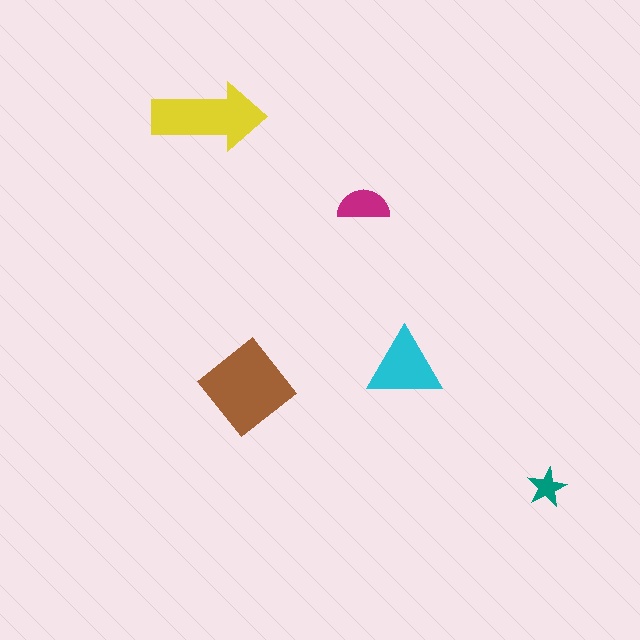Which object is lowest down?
The teal star is bottommost.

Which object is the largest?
The brown diamond.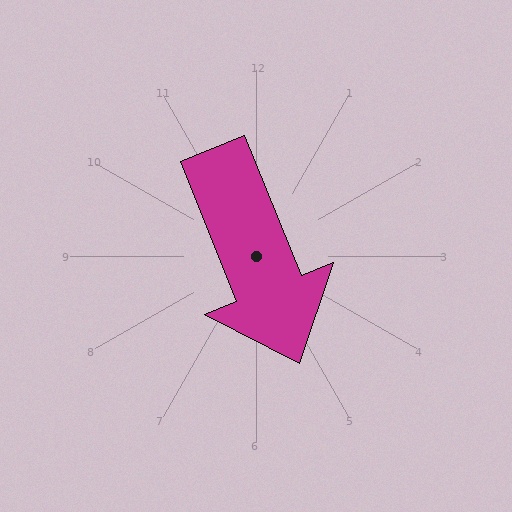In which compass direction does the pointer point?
South.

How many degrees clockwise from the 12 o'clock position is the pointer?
Approximately 158 degrees.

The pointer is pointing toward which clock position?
Roughly 5 o'clock.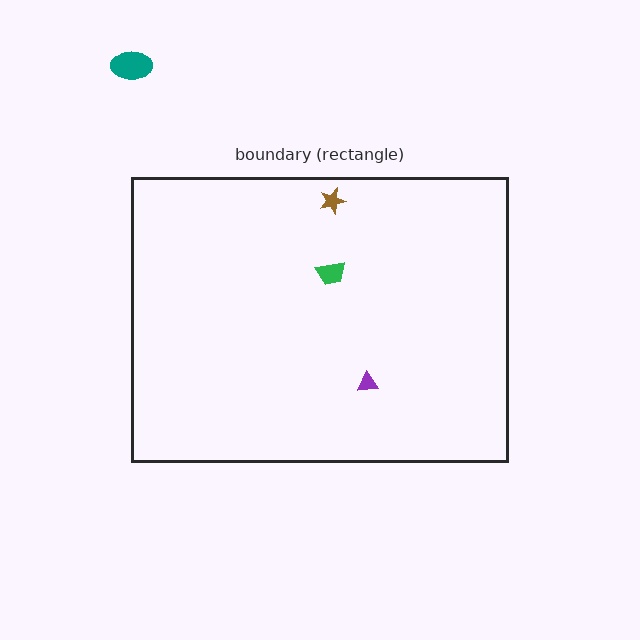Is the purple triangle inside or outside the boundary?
Inside.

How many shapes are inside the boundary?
3 inside, 1 outside.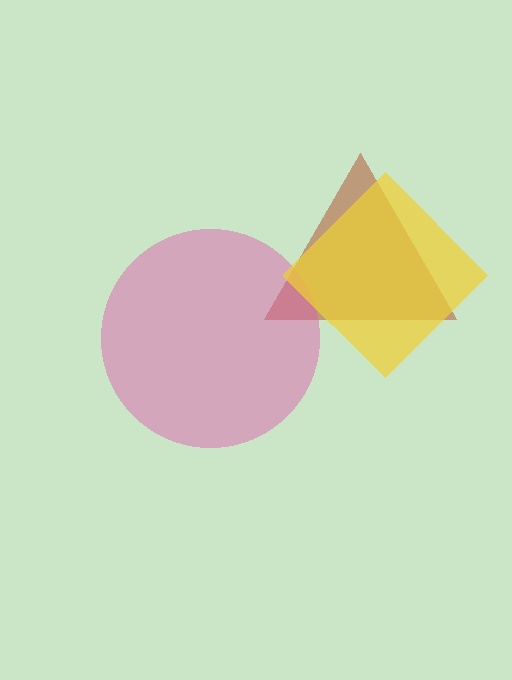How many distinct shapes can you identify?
There are 3 distinct shapes: a brown triangle, a pink circle, a yellow diamond.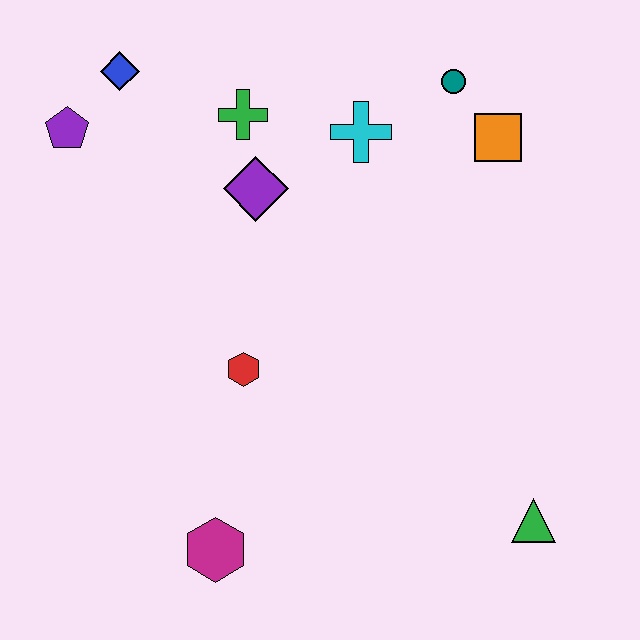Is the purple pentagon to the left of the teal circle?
Yes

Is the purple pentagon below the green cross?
Yes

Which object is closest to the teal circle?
The orange square is closest to the teal circle.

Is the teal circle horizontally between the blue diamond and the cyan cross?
No